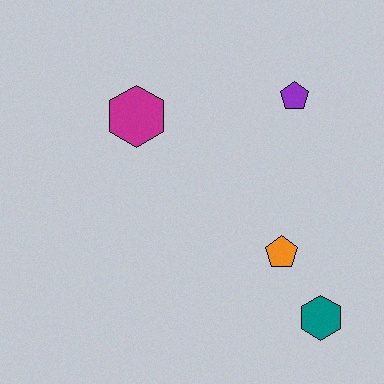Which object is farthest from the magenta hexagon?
The teal hexagon is farthest from the magenta hexagon.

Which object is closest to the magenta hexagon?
The purple pentagon is closest to the magenta hexagon.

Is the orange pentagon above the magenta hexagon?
No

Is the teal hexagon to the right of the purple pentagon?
Yes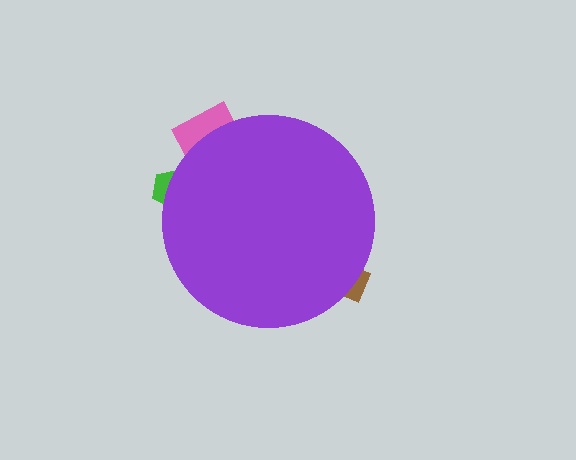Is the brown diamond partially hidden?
Yes, the brown diamond is partially hidden behind the purple circle.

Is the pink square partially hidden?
Yes, the pink square is partially hidden behind the purple circle.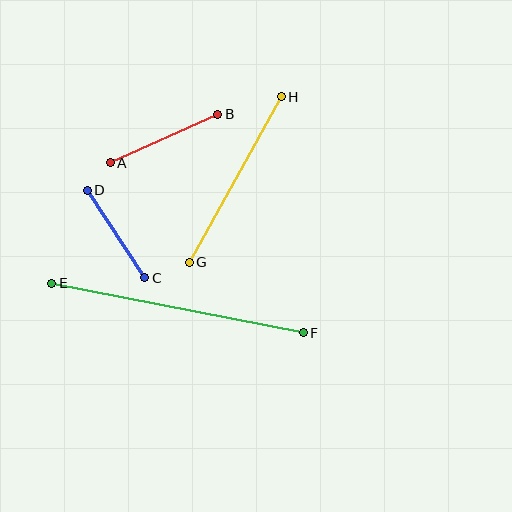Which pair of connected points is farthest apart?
Points E and F are farthest apart.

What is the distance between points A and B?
The distance is approximately 118 pixels.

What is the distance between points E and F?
The distance is approximately 256 pixels.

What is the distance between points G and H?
The distance is approximately 189 pixels.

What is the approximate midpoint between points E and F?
The midpoint is at approximately (177, 308) pixels.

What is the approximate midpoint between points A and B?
The midpoint is at approximately (164, 138) pixels.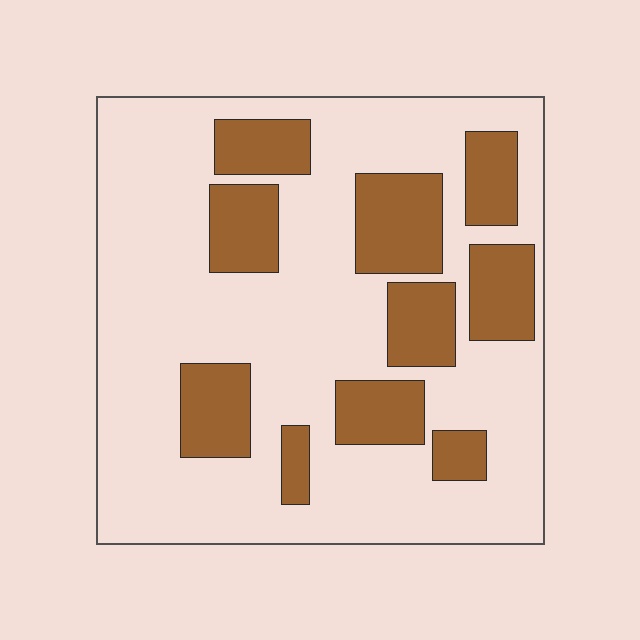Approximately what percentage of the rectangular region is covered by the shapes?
Approximately 30%.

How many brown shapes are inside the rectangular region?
10.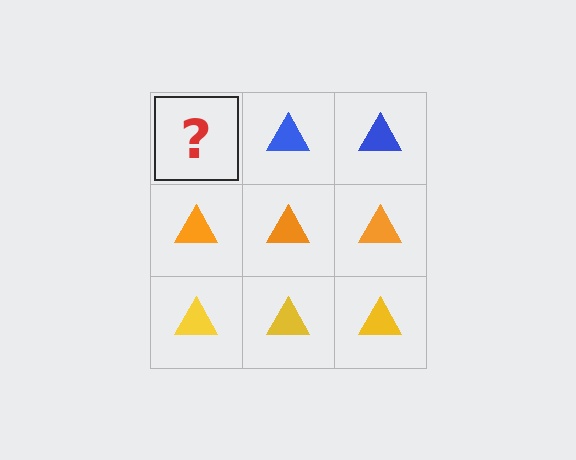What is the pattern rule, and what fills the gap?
The rule is that each row has a consistent color. The gap should be filled with a blue triangle.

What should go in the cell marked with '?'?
The missing cell should contain a blue triangle.